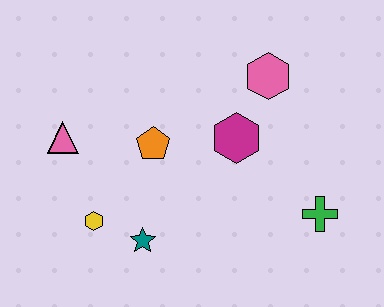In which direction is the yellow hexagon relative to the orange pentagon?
The yellow hexagon is below the orange pentagon.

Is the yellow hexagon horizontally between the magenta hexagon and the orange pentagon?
No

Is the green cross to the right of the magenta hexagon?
Yes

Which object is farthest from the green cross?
The pink triangle is farthest from the green cross.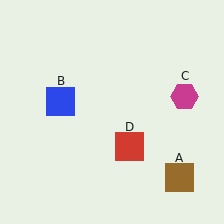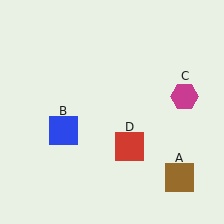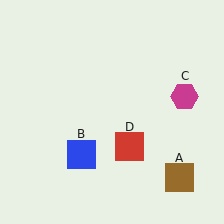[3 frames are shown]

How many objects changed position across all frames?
1 object changed position: blue square (object B).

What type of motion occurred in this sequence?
The blue square (object B) rotated counterclockwise around the center of the scene.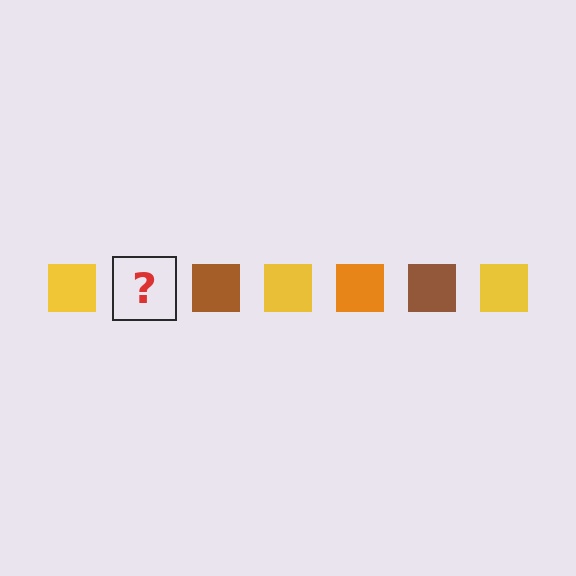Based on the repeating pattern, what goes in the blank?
The blank should be an orange square.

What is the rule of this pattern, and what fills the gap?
The rule is that the pattern cycles through yellow, orange, brown squares. The gap should be filled with an orange square.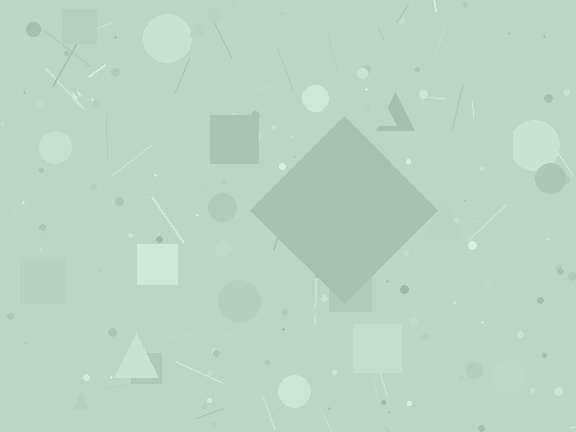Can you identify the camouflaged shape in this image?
The camouflaged shape is a diamond.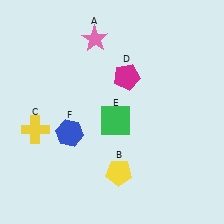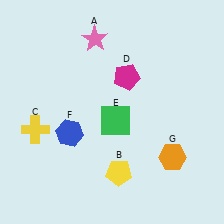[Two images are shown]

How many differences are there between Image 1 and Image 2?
There is 1 difference between the two images.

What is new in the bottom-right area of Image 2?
An orange hexagon (G) was added in the bottom-right area of Image 2.